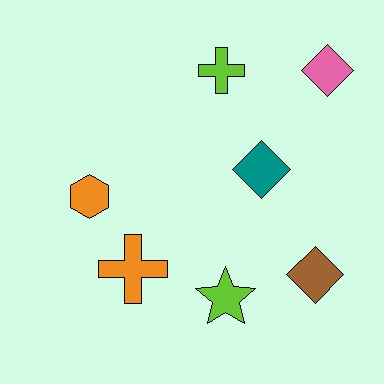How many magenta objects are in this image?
There are no magenta objects.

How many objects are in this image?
There are 7 objects.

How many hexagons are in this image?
There is 1 hexagon.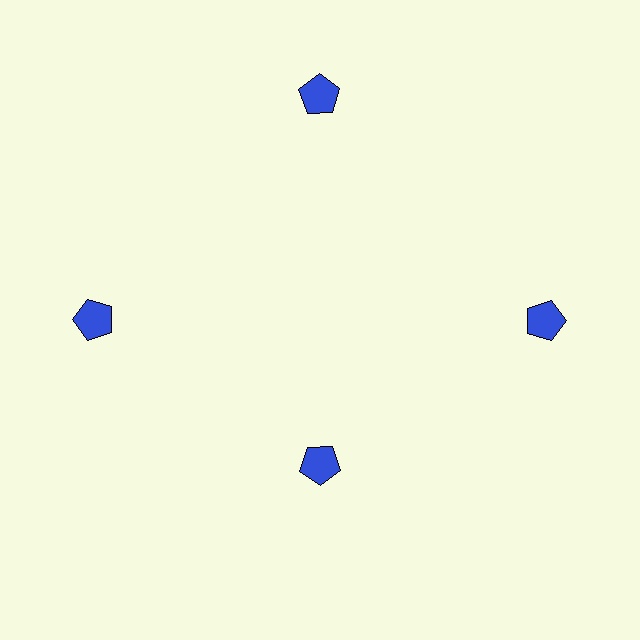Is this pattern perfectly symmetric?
No. The 4 blue pentagons are arranged in a ring, but one element near the 6 o'clock position is pulled inward toward the center, breaking the 4-fold rotational symmetry.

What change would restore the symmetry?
The symmetry would be restored by moving it outward, back onto the ring so that all 4 pentagons sit at equal angles and equal distance from the center.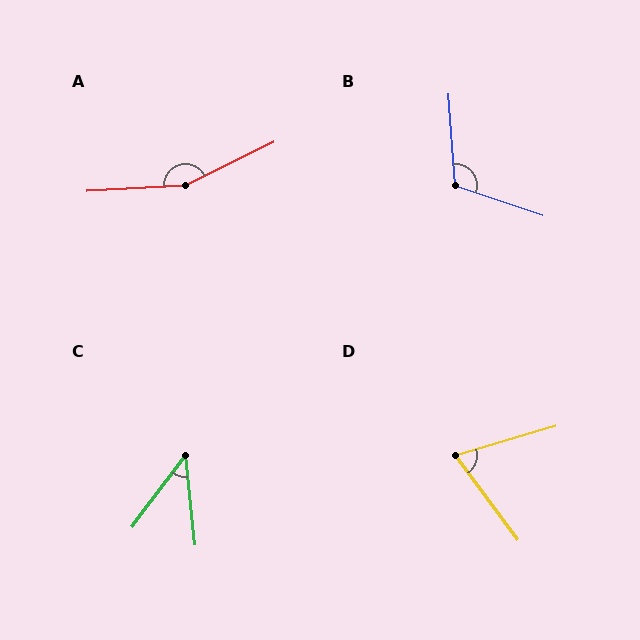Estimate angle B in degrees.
Approximately 113 degrees.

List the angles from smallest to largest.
C (43°), D (70°), B (113°), A (156°).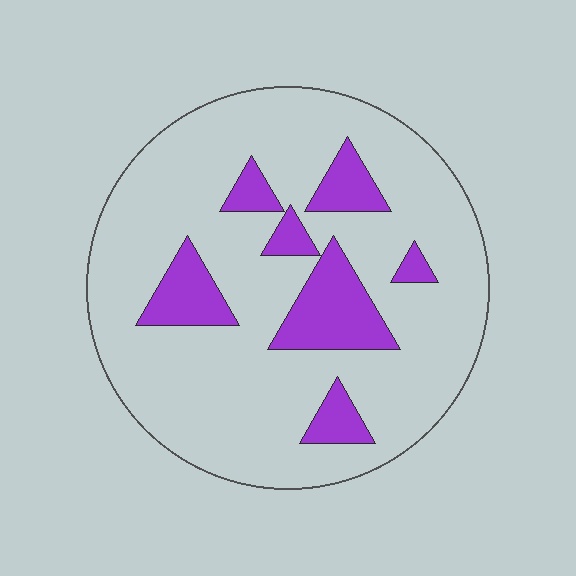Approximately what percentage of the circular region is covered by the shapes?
Approximately 20%.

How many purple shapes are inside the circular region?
7.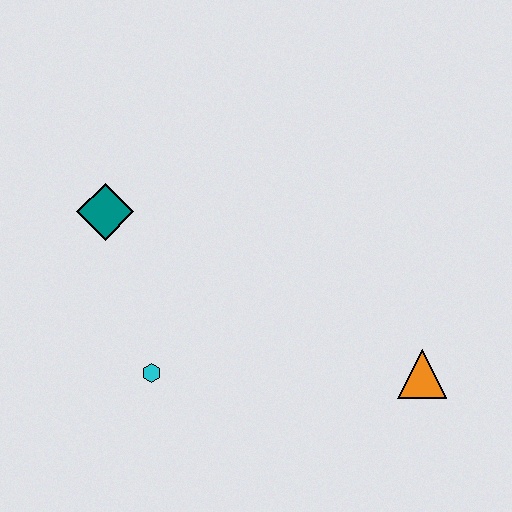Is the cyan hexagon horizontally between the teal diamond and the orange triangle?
Yes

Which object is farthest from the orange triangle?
The teal diamond is farthest from the orange triangle.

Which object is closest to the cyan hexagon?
The teal diamond is closest to the cyan hexagon.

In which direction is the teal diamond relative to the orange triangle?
The teal diamond is to the left of the orange triangle.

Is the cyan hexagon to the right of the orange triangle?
No